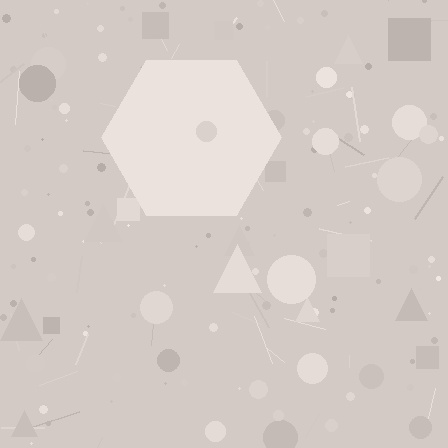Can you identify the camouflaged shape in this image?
The camouflaged shape is a hexagon.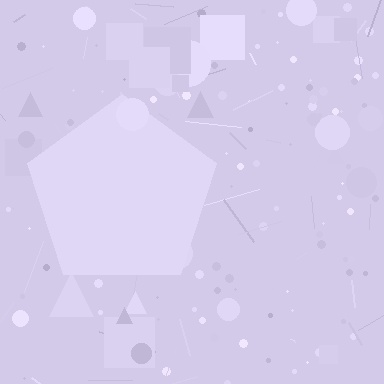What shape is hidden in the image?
A pentagon is hidden in the image.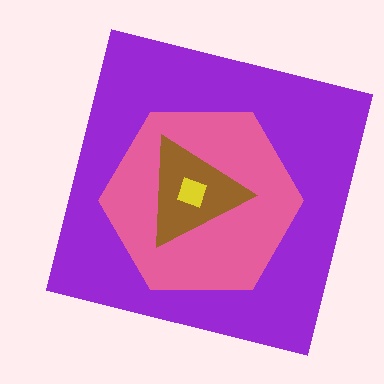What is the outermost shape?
The purple square.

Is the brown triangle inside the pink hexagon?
Yes.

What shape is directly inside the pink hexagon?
The brown triangle.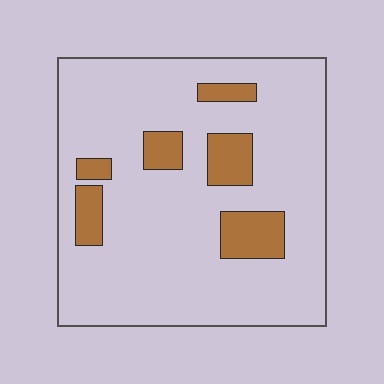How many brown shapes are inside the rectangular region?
6.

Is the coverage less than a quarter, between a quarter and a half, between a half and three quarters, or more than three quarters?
Less than a quarter.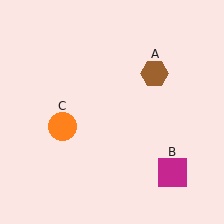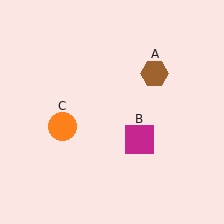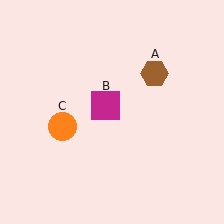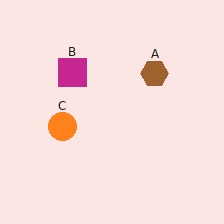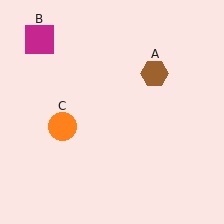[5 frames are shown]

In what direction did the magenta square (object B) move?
The magenta square (object B) moved up and to the left.